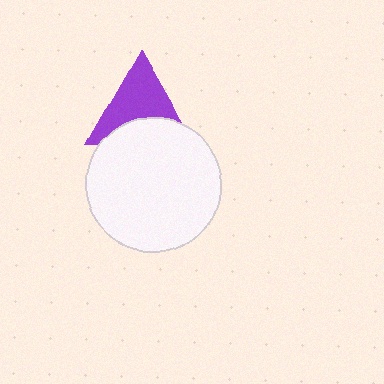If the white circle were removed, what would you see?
You would see the complete purple triangle.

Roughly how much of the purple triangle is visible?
About half of it is visible (roughly 61%).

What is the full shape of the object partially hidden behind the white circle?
The partially hidden object is a purple triangle.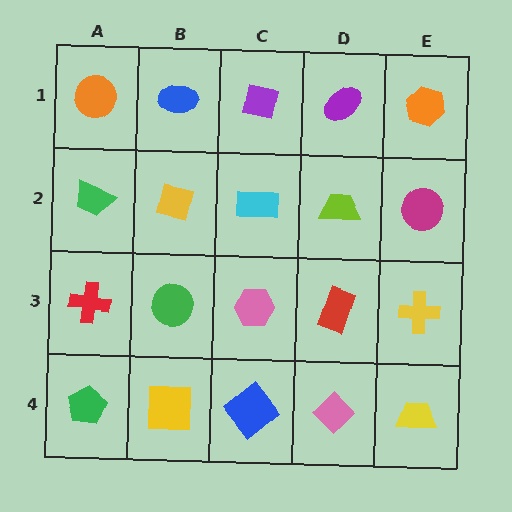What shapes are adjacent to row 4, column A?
A red cross (row 3, column A), a yellow square (row 4, column B).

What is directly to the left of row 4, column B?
A green pentagon.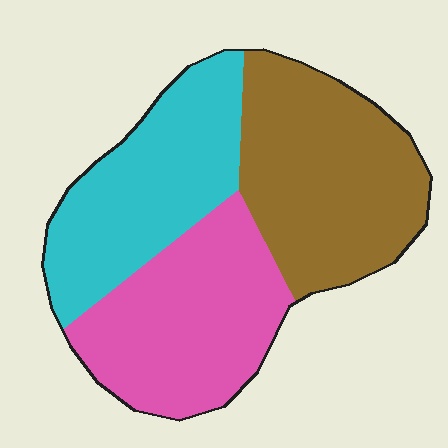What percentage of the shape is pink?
Pink takes up about one third (1/3) of the shape.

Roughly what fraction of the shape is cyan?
Cyan takes up between a quarter and a half of the shape.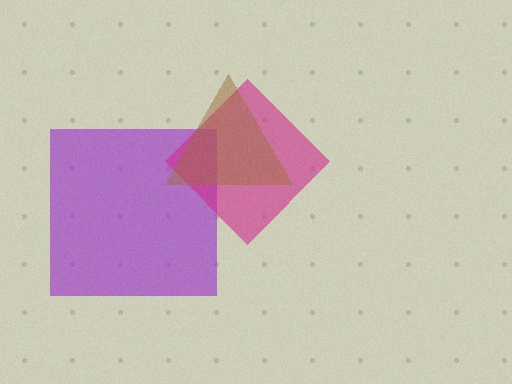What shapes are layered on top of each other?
The layered shapes are: a purple square, a magenta diamond, a brown triangle.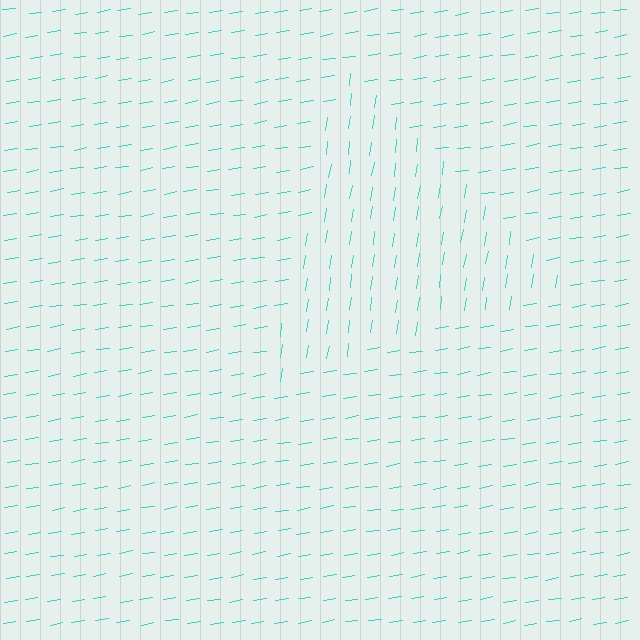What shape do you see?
I see a triangle.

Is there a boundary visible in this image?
Yes, there is a texture boundary formed by a change in line orientation.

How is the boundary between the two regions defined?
The boundary is defined purely by a change in line orientation (approximately 72 degrees difference). All lines are the same color and thickness.